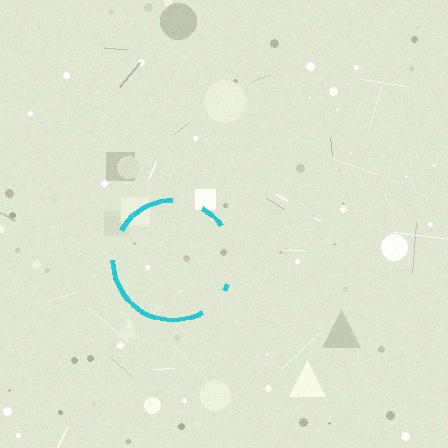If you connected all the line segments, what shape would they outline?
They would outline a circle.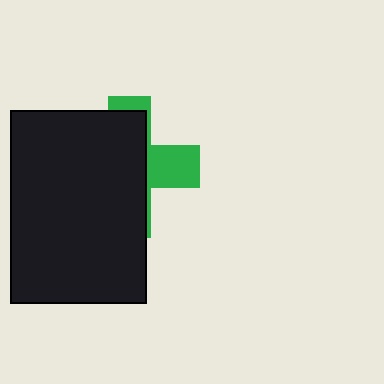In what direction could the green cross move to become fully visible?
The green cross could move right. That would shift it out from behind the black rectangle entirely.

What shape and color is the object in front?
The object in front is a black rectangle.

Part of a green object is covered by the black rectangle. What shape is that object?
It is a cross.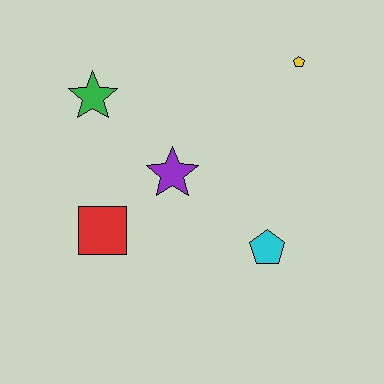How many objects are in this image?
There are 5 objects.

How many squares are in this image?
There is 1 square.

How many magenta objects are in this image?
There are no magenta objects.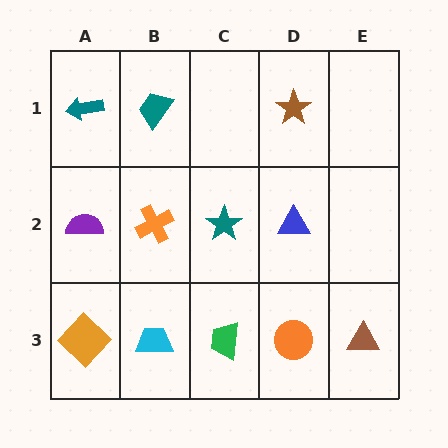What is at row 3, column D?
An orange circle.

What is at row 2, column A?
A purple semicircle.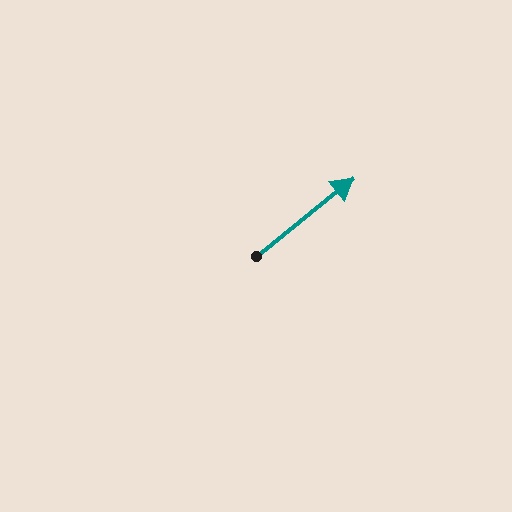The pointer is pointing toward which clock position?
Roughly 2 o'clock.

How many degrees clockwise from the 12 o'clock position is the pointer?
Approximately 51 degrees.